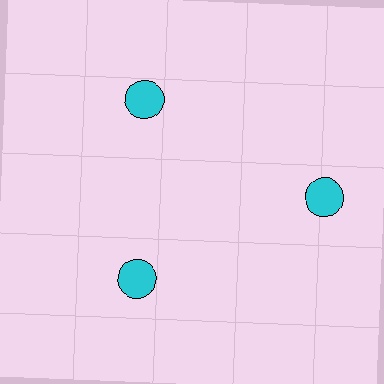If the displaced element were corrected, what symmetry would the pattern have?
It would have 3-fold rotational symmetry — the pattern would map onto itself every 120 degrees.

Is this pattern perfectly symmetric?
No. The 3 cyan circles are arranged in a ring, but one element near the 3 o'clock position is pushed outward from the center, breaking the 3-fold rotational symmetry.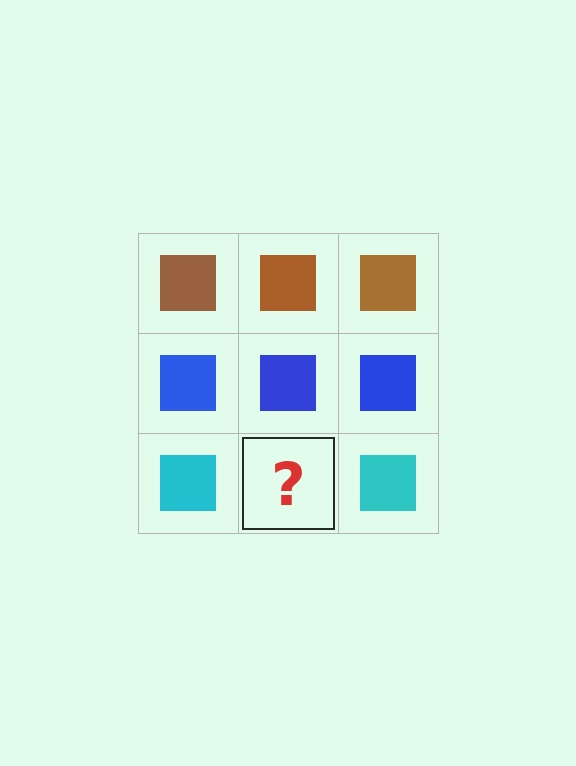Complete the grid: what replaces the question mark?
The question mark should be replaced with a cyan square.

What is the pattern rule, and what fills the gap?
The rule is that each row has a consistent color. The gap should be filled with a cyan square.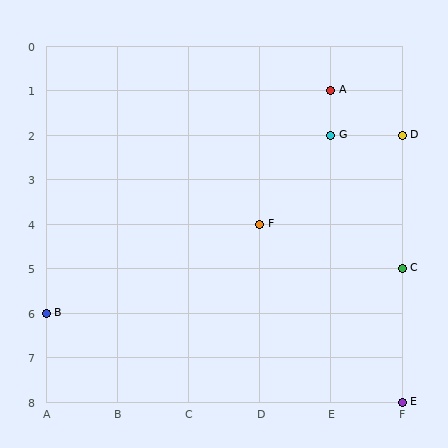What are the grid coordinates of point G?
Point G is at grid coordinates (E, 2).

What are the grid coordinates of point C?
Point C is at grid coordinates (F, 5).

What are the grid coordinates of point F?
Point F is at grid coordinates (D, 4).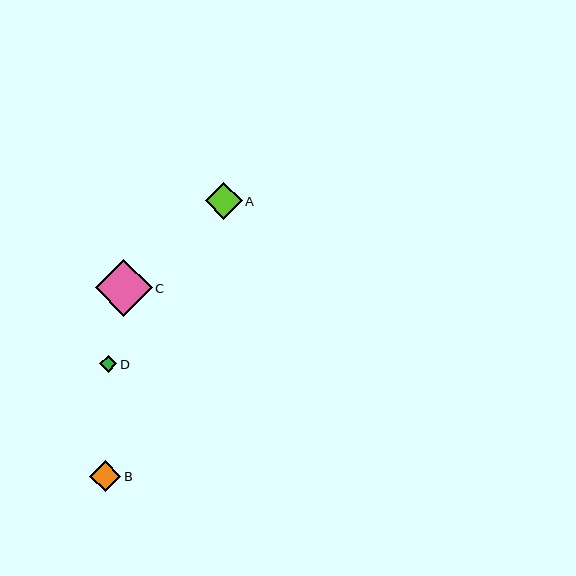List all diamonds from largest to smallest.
From largest to smallest: C, A, B, D.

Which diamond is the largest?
Diamond C is the largest with a size of approximately 57 pixels.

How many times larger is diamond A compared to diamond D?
Diamond A is approximately 2.1 times the size of diamond D.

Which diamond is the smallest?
Diamond D is the smallest with a size of approximately 17 pixels.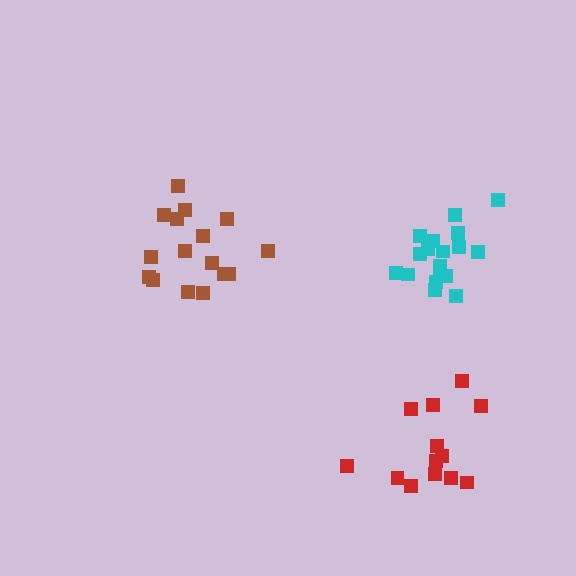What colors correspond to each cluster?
The clusters are colored: red, brown, cyan.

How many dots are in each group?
Group 1: 13 dots, Group 2: 16 dots, Group 3: 18 dots (47 total).